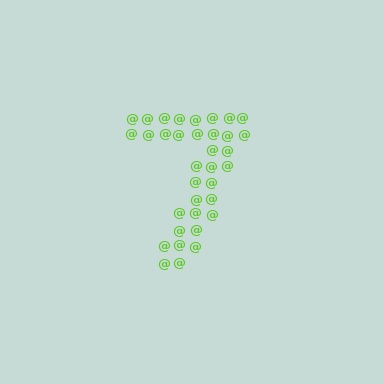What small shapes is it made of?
It is made of small at signs.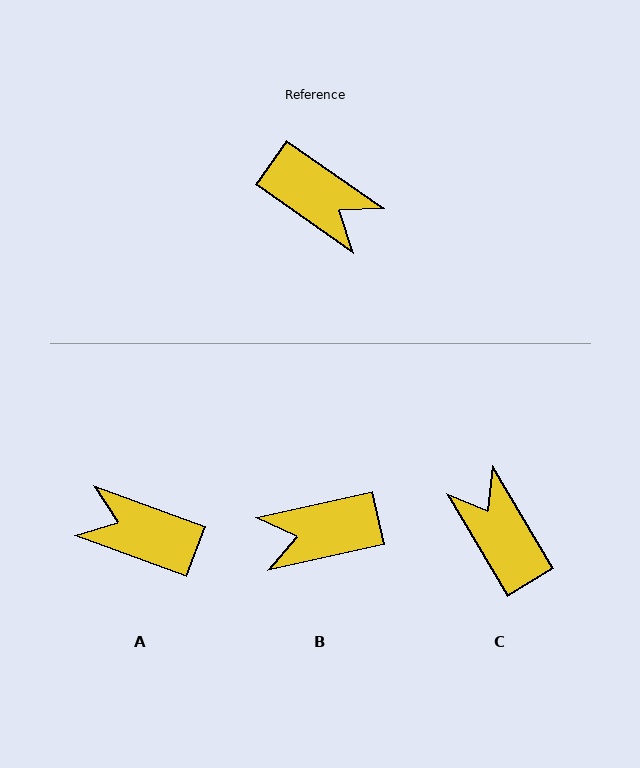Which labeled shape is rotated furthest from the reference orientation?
A, about 165 degrees away.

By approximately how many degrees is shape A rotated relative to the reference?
Approximately 165 degrees clockwise.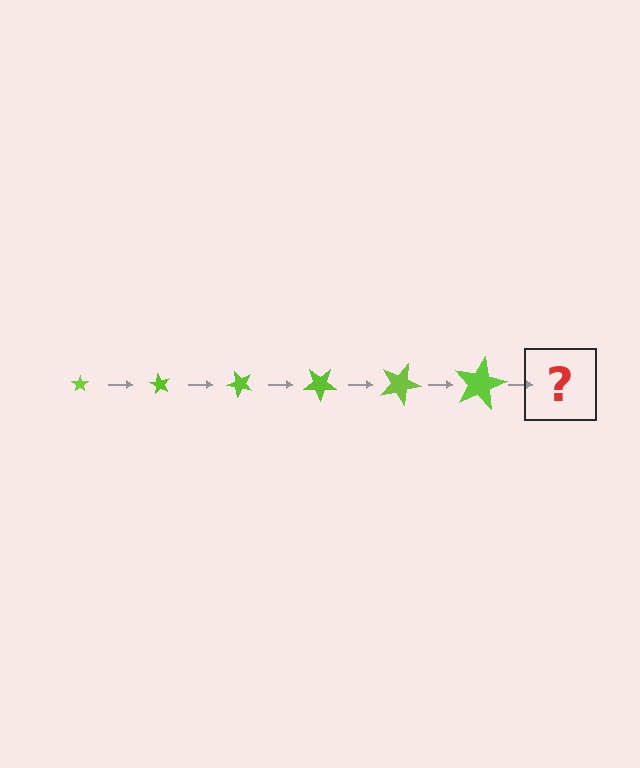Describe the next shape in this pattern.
It should be a star, larger than the previous one and rotated 360 degrees from the start.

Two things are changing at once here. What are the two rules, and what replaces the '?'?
The two rules are that the star grows larger each step and it rotates 60 degrees each step. The '?' should be a star, larger than the previous one and rotated 360 degrees from the start.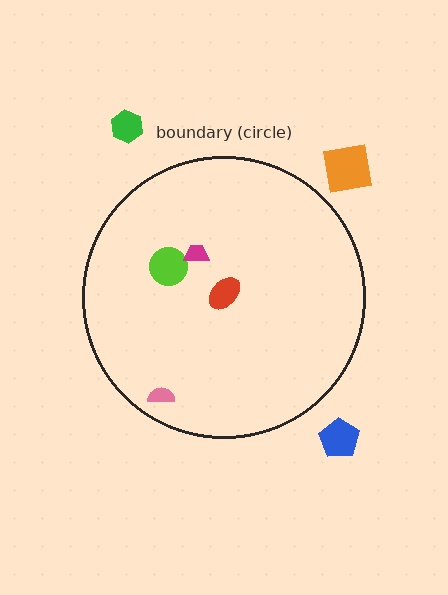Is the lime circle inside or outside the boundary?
Inside.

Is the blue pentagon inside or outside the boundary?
Outside.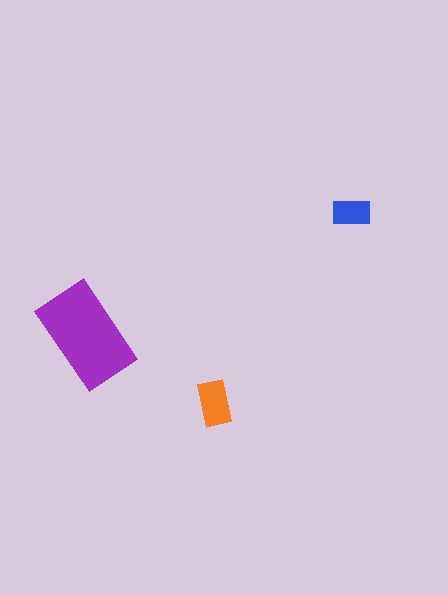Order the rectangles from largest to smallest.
the purple one, the orange one, the blue one.